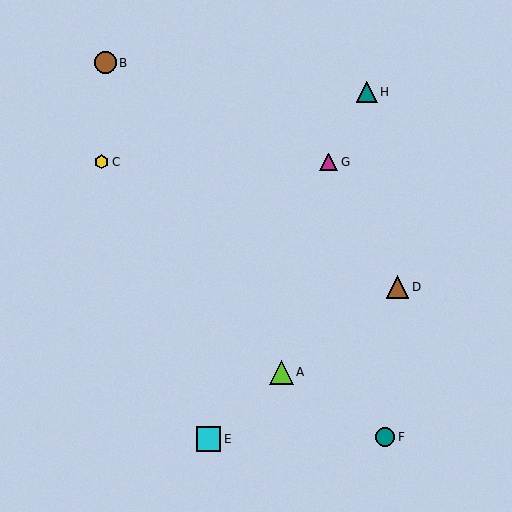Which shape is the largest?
The cyan square (labeled E) is the largest.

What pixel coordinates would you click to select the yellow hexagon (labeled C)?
Click at (102, 162) to select the yellow hexagon C.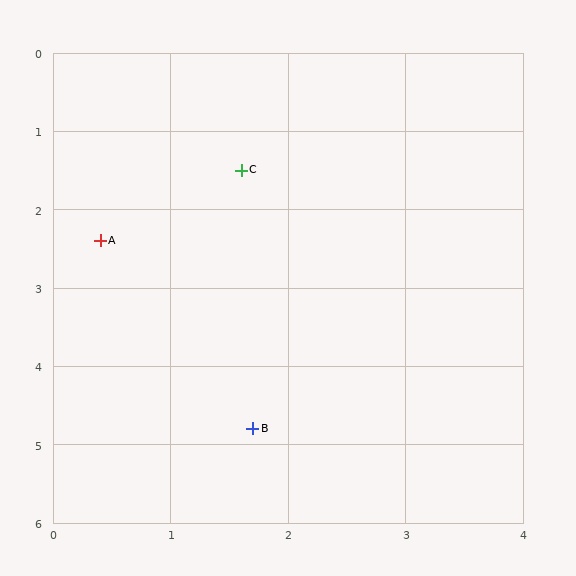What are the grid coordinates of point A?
Point A is at approximately (0.4, 2.4).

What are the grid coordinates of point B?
Point B is at approximately (1.7, 4.8).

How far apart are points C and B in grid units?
Points C and B are about 3.3 grid units apart.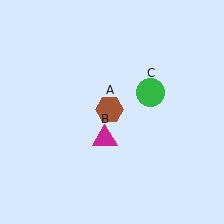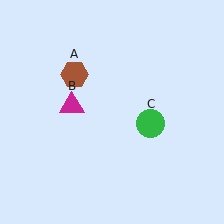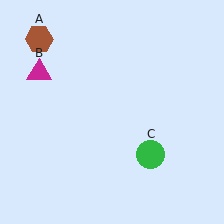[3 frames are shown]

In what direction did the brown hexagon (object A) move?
The brown hexagon (object A) moved up and to the left.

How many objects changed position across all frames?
3 objects changed position: brown hexagon (object A), magenta triangle (object B), green circle (object C).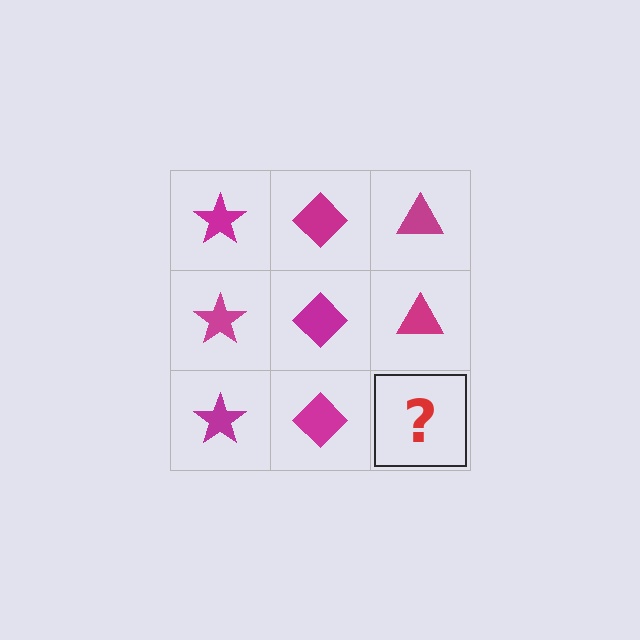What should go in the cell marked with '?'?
The missing cell should contain a magenta triangle.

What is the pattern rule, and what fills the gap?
The rule is that each column has a consistent shape. The gap should be filled with a magenta triangle.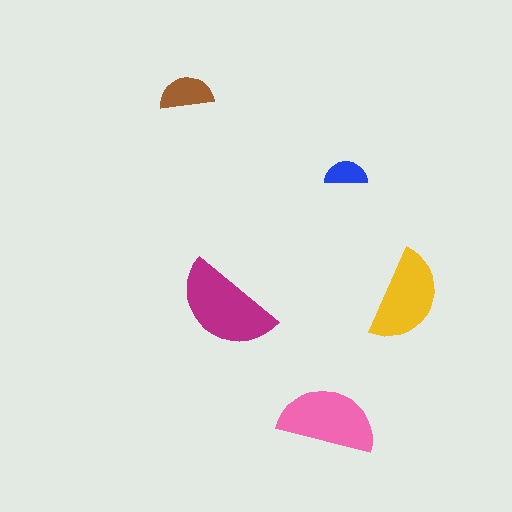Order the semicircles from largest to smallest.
the magenta one, the pink one, the yellow one, the brown one, the blue one.